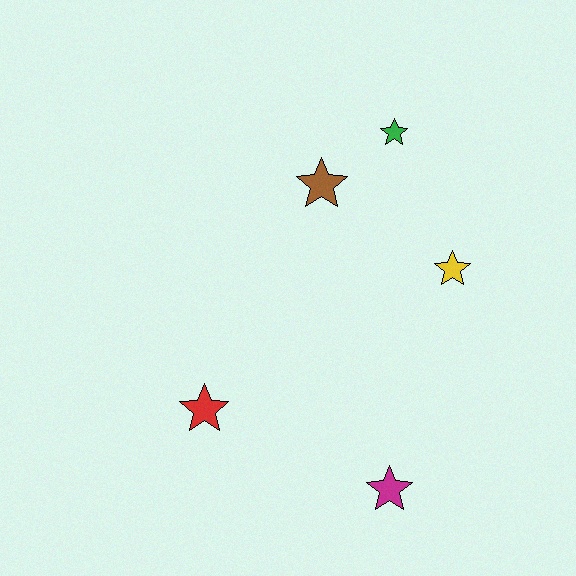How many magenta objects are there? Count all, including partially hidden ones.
There is 1 magenta object.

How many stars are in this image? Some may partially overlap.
There are 5 stars.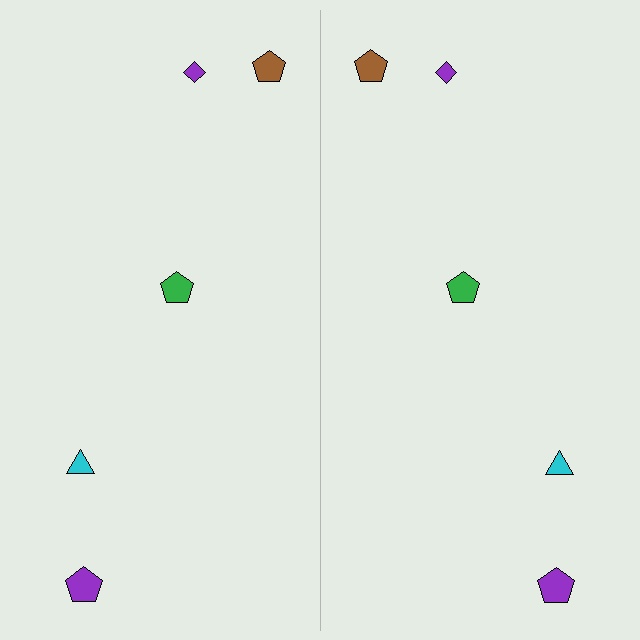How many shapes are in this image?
There are 10 shapes in this image.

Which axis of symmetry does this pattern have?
The pattern has a vertical axis of symmetry running through the center of the image.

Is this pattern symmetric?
Yes, this pattern has bilateral (reflection) symmetry.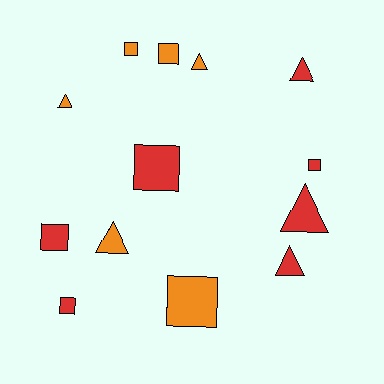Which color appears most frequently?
Red, with 7 objects.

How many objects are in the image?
There are 13 objects.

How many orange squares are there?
There are 3 orange squares.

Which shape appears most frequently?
Square, with 7 objects.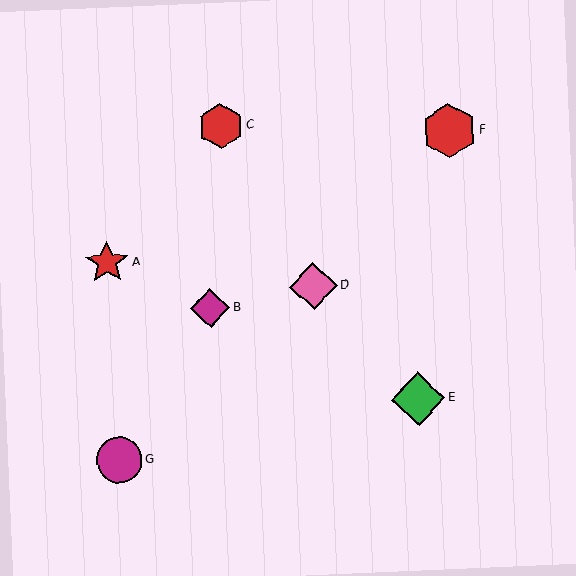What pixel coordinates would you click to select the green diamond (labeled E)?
Click at (418, 399) to select the green diamond E.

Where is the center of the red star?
The center of the red star is at (107, 263).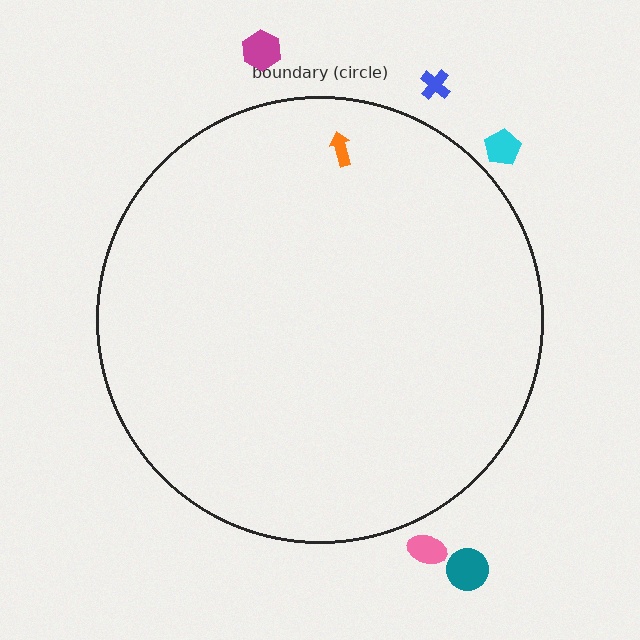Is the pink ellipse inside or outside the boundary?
Outside.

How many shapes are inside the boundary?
1 inside, 5 outside.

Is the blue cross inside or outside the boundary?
Outside.